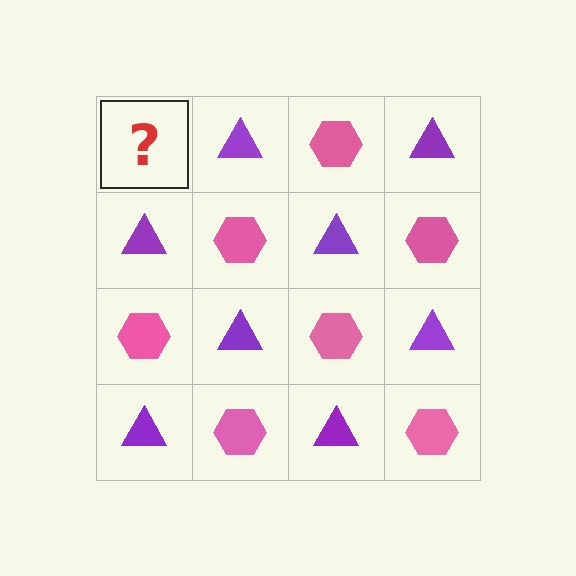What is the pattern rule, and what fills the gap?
The rule is that it alternates pink hexagon and purple triangle in a checkerboard pattern. The gap should be filled with a pink hexagon.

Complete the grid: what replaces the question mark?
The question mark should be replaced with a pink hexagon.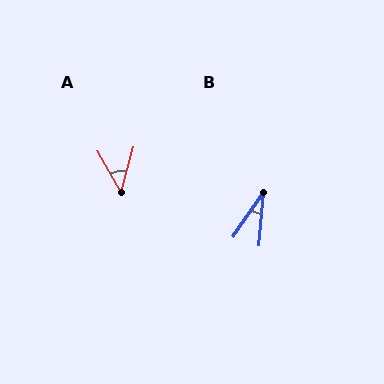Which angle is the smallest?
B, at approximately 30 degrees.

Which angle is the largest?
A, at approximately 45 degrees.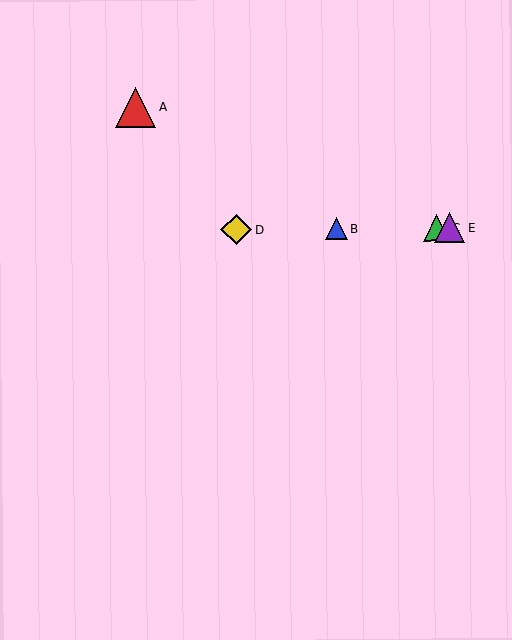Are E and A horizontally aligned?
No, E is at y≈228 and A is at y≈107.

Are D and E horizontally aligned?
Yes, both are at y≈230.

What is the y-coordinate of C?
Object C is at y≈228.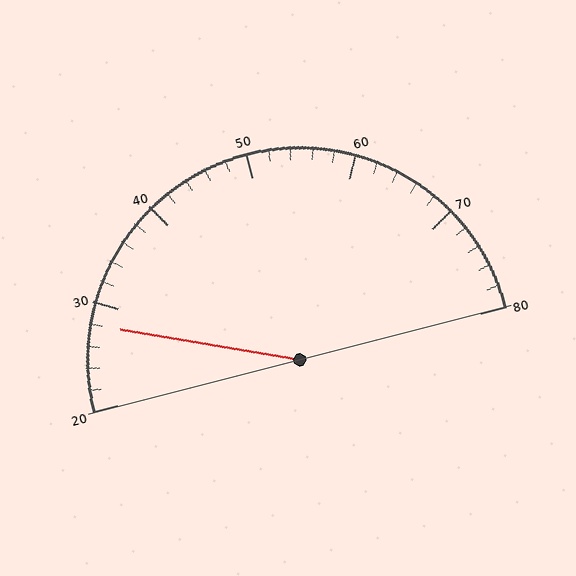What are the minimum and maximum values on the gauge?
The gauge ranges from 20 to 80.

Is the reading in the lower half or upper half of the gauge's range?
The reading is in the lower half of the range (20 to 80).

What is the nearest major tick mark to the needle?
The nearest major tick mark is 30.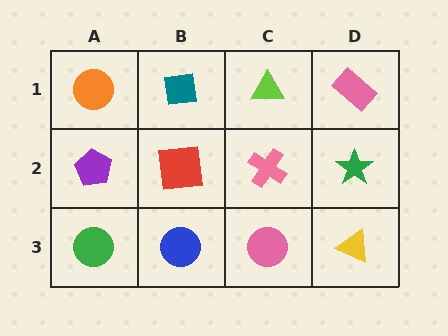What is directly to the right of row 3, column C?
A yellow triangle.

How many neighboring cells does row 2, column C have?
4.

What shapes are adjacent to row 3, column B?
A red square (row 2, column B), a green circle (row 3, column A), a pink circle (row 3, column C).